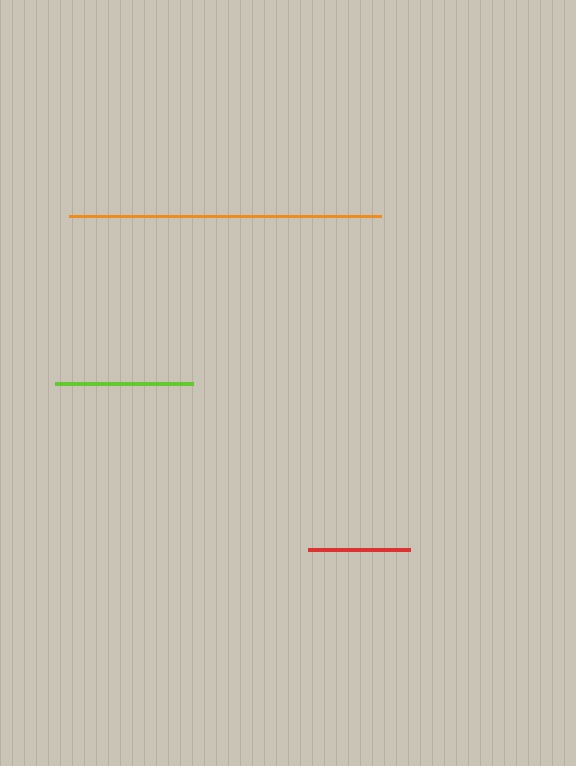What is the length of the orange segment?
The orange segment is approximately 312 pixels long.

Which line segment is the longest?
The orange line is the longest at approximately 312 pixels.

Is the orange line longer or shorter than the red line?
The orange line is longer than the red line.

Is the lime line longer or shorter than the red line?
The lime line is longer than the red line.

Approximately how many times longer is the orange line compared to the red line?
The orange line is approximately 3.1 times the length of the red line.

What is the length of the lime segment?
The lime segment is approximately 138 pixels long.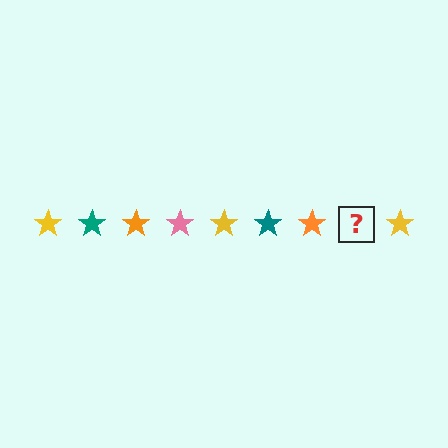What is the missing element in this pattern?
The missing element is a pink star.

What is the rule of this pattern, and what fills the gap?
The rule is that the pattern cycles through yellow, teal, orange, pink stars. The gap should be filled with a pink star.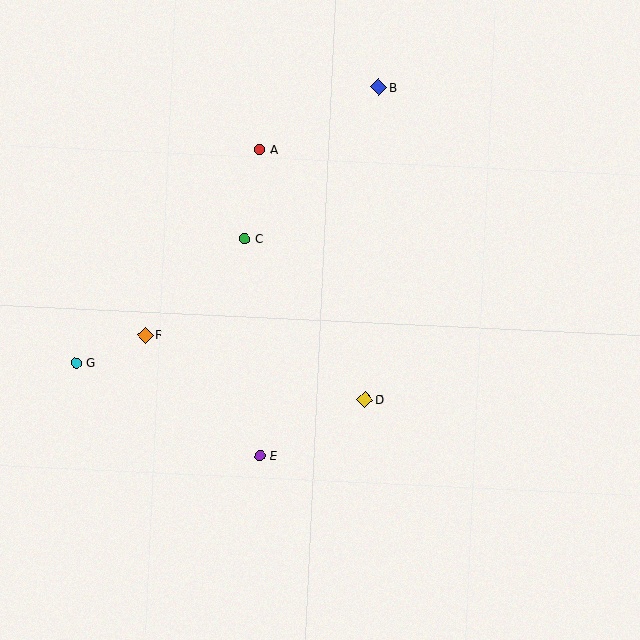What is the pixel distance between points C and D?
The distance between C and D is 201 pixels.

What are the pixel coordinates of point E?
Point E is at (260, 455).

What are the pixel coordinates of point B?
Point B is at (379, 87).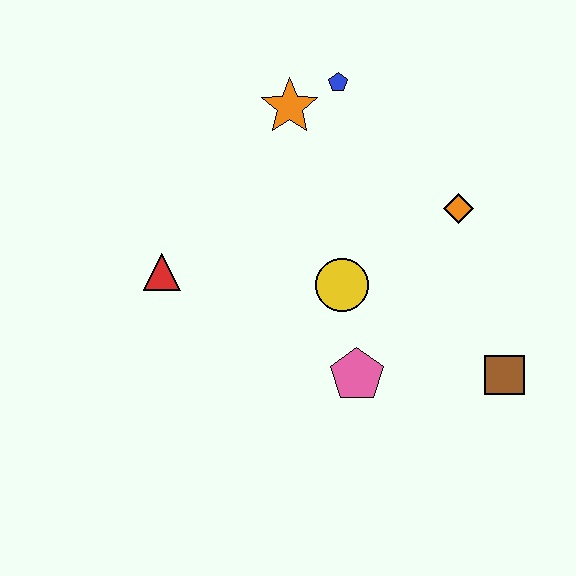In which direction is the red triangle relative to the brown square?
The red triangle is to the left of the brown square.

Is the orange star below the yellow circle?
No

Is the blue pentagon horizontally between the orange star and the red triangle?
No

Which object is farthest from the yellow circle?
The blue pentagon is farthest from the yellow circle.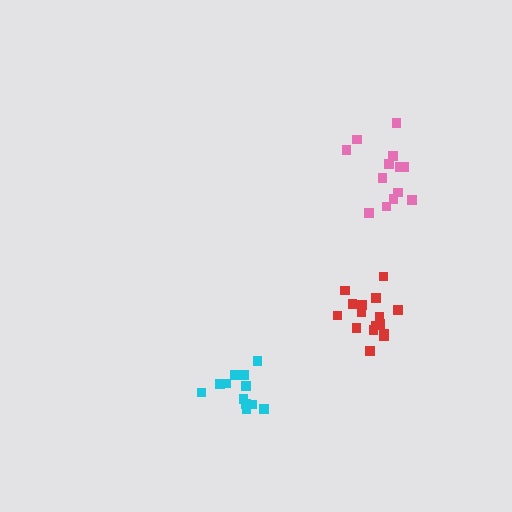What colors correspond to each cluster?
The clusters are colored: red, pink, cyan.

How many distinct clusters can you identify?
There are 3 distinct clusters.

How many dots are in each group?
Group 1: 16 dots, Group 2: 13 dots, Group 3: 12 dots (41 total).